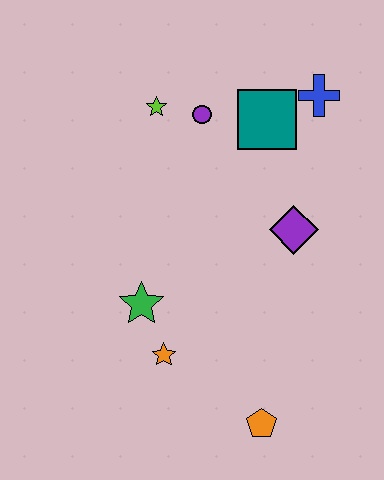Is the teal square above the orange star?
Yes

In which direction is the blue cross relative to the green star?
The blue cross is above the green star.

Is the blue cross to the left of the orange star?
No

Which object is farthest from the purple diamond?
The orange pentagon is farthest from the purple diamond.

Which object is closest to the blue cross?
The teal square is closest to the blue cross.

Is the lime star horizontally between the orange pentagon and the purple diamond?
No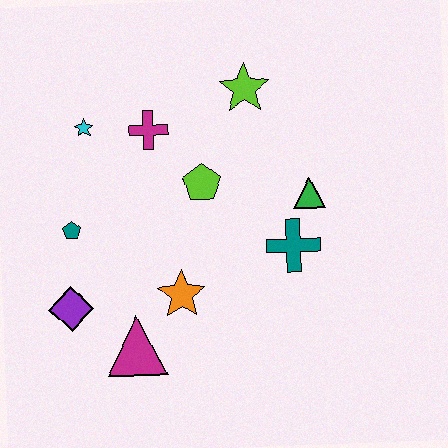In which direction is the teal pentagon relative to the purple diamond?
The teal pentagon is above the purple diamond.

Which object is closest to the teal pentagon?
The purple diamond is closest to the teal pentagon.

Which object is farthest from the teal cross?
The cyan star is farthest from the teal cross.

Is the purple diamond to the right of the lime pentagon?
No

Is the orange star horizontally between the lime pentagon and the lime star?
No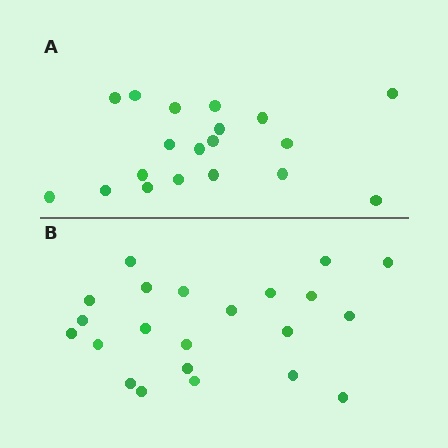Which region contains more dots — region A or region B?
Region B (the bottom region) has more dots.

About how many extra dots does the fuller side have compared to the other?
Region B has just a few more — roughly 2 or 3 more dots than region A.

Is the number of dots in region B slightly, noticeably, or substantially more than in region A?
Region B has only slightly more — the two regions are fairly close. The ratio is roughly 1.2 to 1.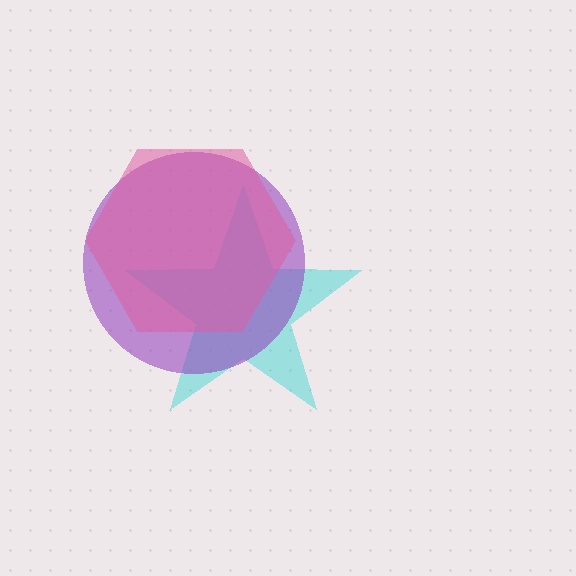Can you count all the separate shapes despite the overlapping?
Yes, there are 3 separate shapes.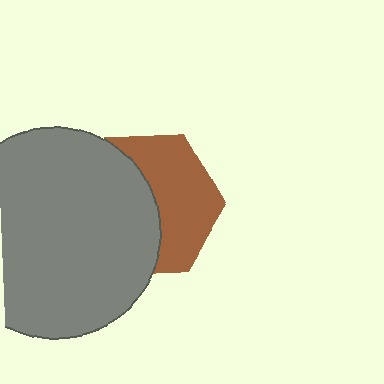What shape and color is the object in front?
The object in front is a gray circle.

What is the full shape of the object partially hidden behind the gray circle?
The partially hidden object is a brown hexagon.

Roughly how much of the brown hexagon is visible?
About half of it is visible (roughly 49%).